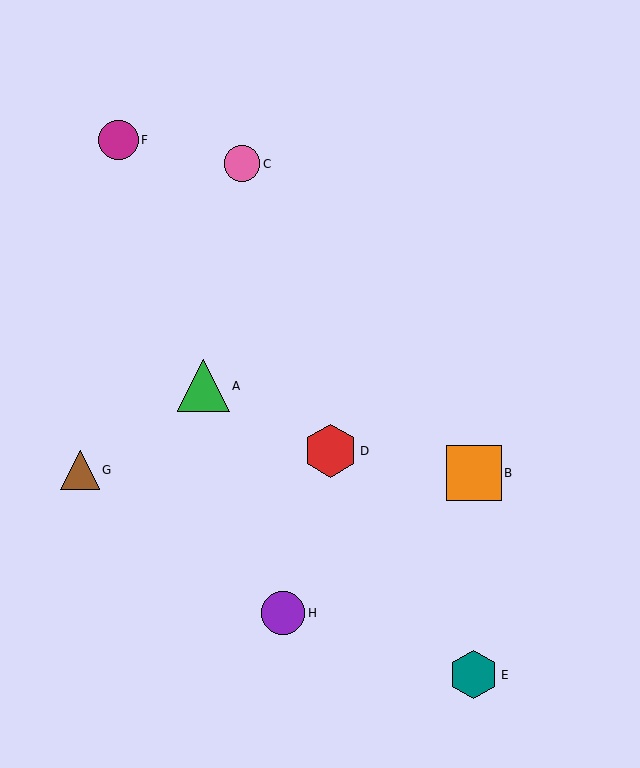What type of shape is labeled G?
Shape G is a brown triangle.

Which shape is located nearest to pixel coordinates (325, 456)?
The red hexagon (labeled D) at (330, 451) is nearest to that location.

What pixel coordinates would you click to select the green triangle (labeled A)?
Click at (203, 386) to select the green triangle A.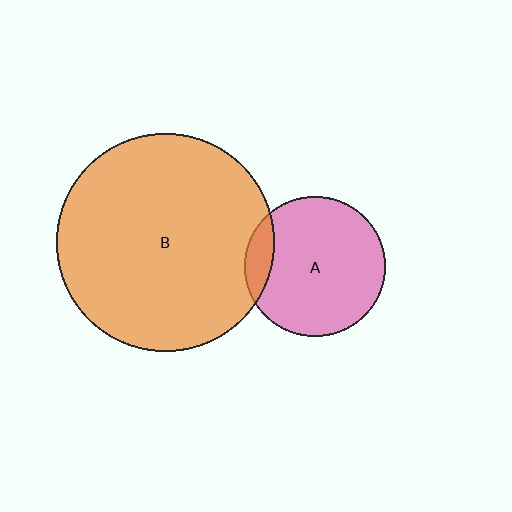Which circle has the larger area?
Circle B (orange).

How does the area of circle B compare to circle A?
Approximately 2.4 times.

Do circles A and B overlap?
Yes.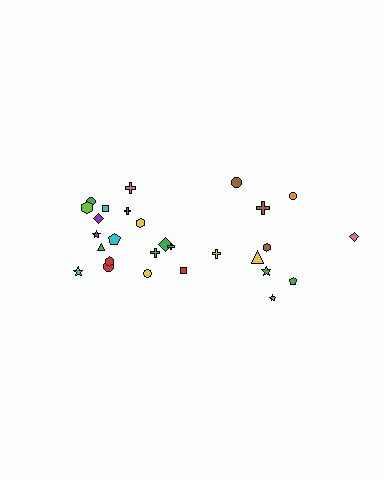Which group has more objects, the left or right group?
The left group.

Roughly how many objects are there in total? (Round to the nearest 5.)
Roughly 30 objects in total.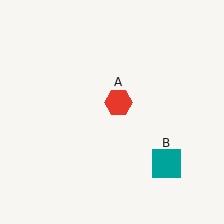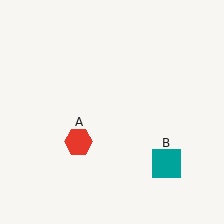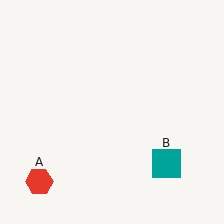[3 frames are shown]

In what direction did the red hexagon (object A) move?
The red hexagon (object A) moved down and to the left.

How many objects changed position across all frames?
1 object changed position: red hexagon (object A).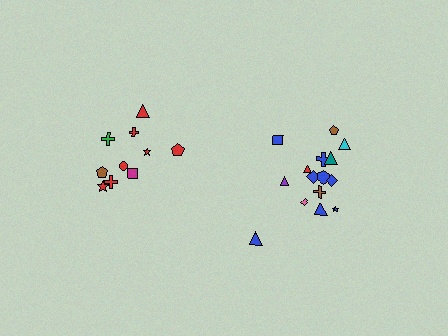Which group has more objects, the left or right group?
The right group.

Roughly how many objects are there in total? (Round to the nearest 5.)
Roughly 25 objects in total.